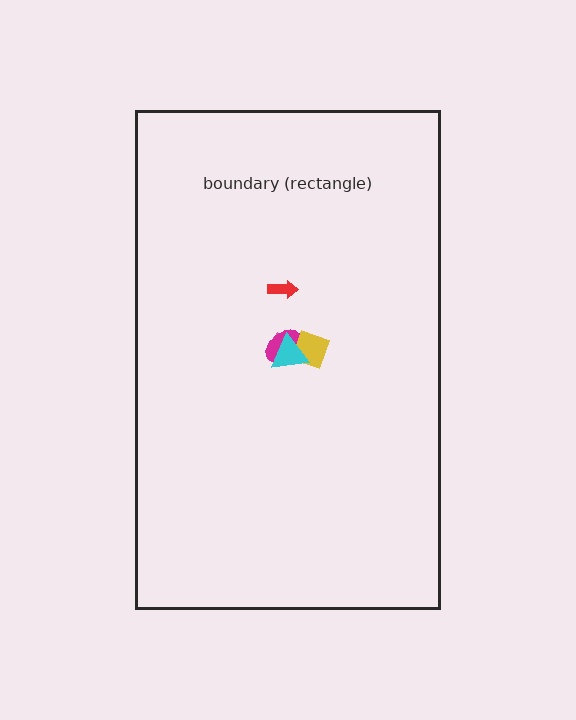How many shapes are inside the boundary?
5 inside, 0 outside.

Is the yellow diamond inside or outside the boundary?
Inside.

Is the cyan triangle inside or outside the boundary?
Inside.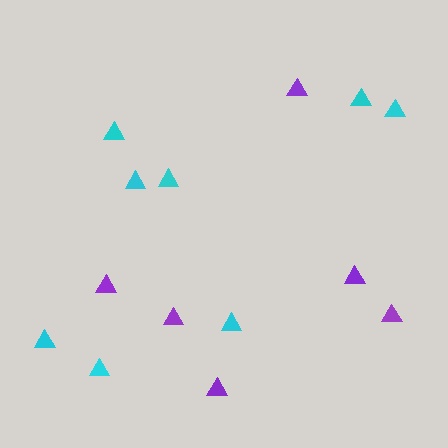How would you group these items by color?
There are 2 groups: one group of purple triangles (6) and one group of cyan triangles (8).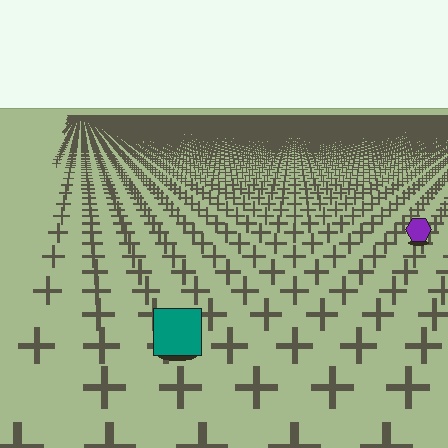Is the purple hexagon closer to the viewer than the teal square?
No. The teal square is closer — you can tell from the texture gradient: the ground texture is coarser near it.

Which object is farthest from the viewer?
The purple hexagon is farthest from the viewer. It appears smaller and the ground texture around it is denser.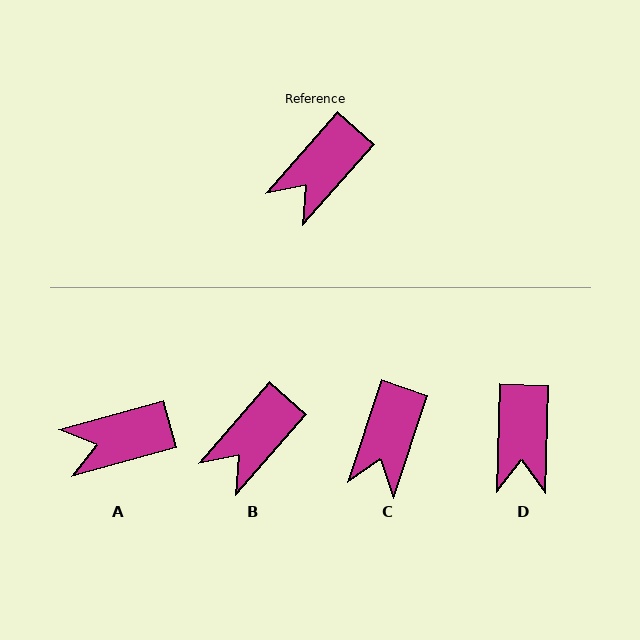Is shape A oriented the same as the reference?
No, it is off by about 33 degrees.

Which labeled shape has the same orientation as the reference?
B.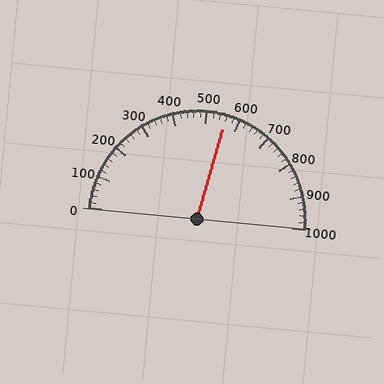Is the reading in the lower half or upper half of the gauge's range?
The reading is in the upper half of the range (0 to 1000).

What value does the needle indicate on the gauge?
The needle indicates approximately 560.